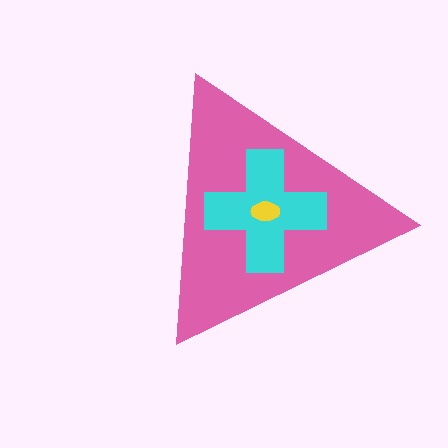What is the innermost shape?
The yellow ellipse.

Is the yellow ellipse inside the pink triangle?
Yes.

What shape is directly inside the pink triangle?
The cyan cross.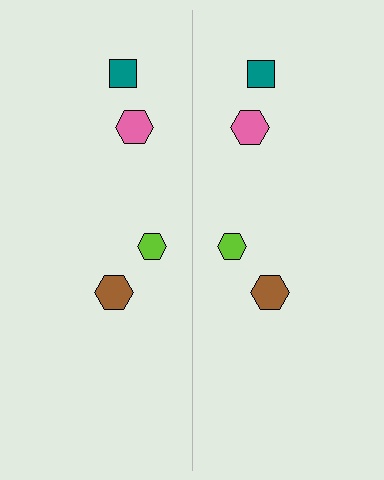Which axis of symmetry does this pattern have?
The pattern has a vertical axis of symmetry running through the center of the image.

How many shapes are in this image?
There are 8 shapes in this image.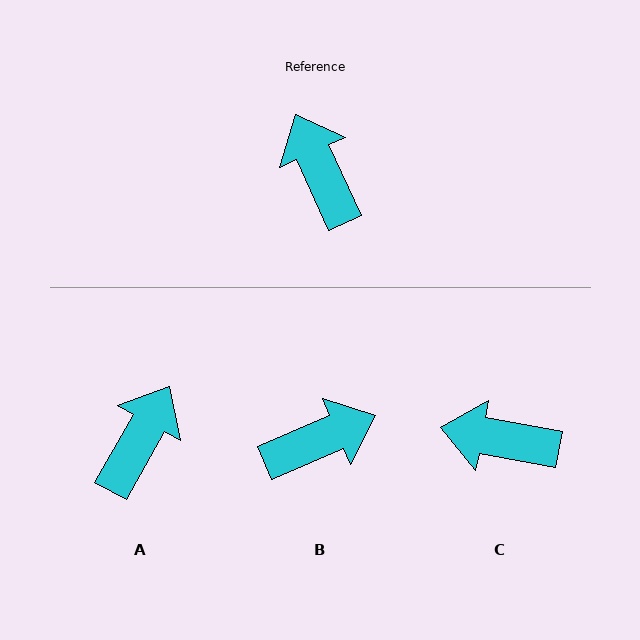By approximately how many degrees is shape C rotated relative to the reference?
Approximately 55 degrees counter-clockwise.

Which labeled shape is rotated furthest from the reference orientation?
B, about 91 degrees away.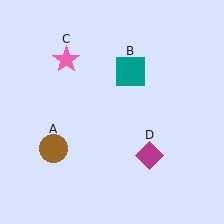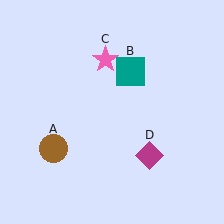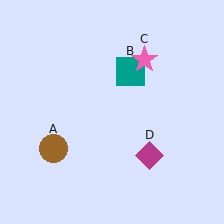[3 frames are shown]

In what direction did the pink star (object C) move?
The pink star (object C) moved right.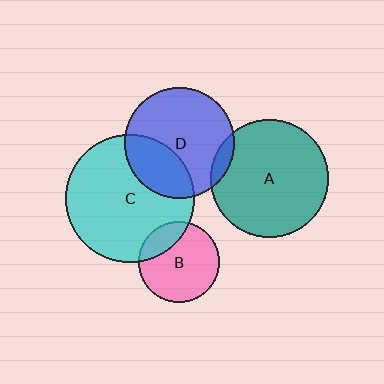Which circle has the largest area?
Circle C (cyan).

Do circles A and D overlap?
Yes.